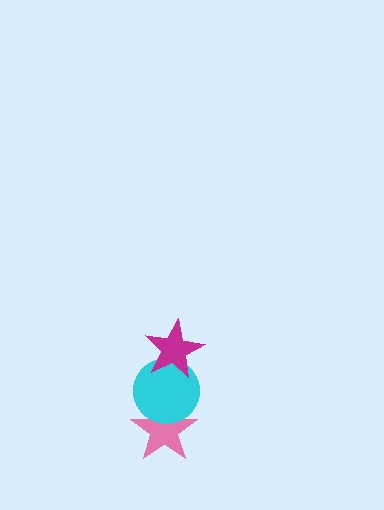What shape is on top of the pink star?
The cyan circle is on top of the pink star.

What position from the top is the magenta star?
The magenta star is 1st from the top.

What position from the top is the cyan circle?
The cyan circle is 2nd from the top.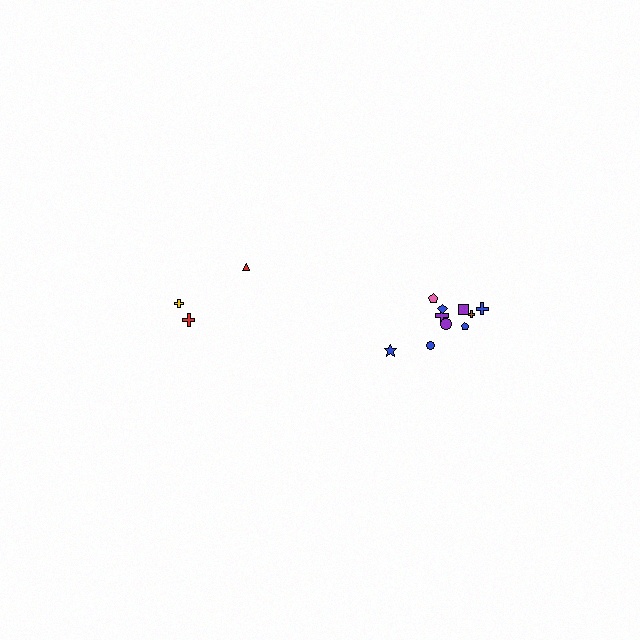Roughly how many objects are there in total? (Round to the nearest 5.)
Roughly 15 objects in total.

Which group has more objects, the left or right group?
The right group.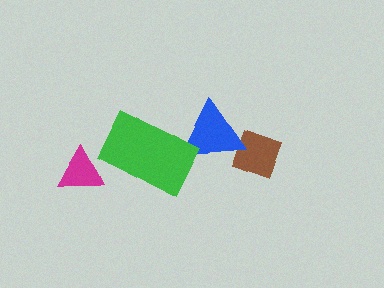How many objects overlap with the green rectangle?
1 object overlaps with the green rectangle.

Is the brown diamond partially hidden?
Yes, it is partially covered by another shape.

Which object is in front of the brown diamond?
The blue triangle is in front of the brown diamond.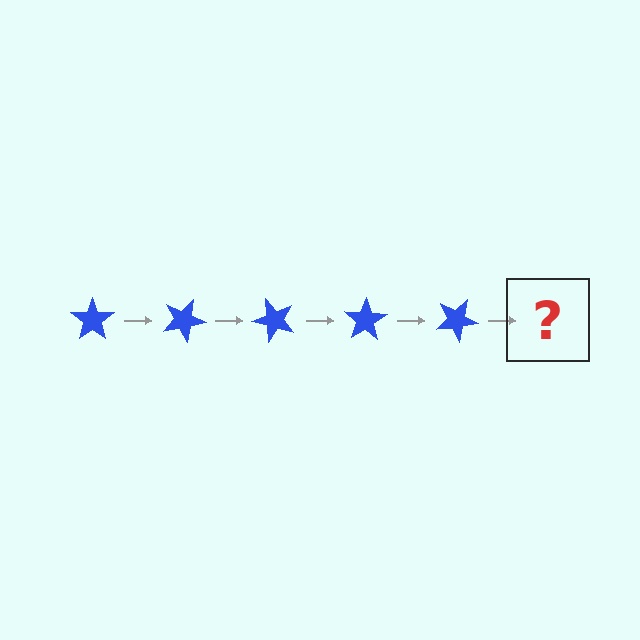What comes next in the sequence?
The next element should be a blue star rotated 125 degrees.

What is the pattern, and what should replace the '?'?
The pattern is that the star rotates 25 degrees each step. The '?' should be a blue star rotated 125 degrees.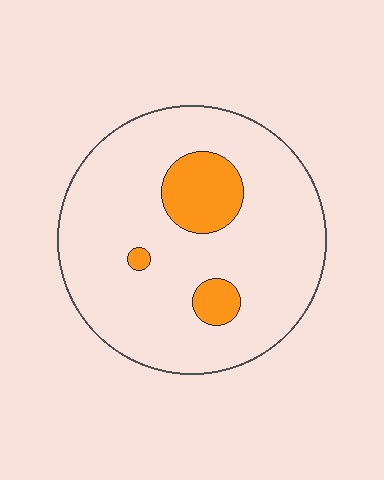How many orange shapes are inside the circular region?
3.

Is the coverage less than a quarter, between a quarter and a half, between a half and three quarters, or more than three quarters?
Less than a quarter.